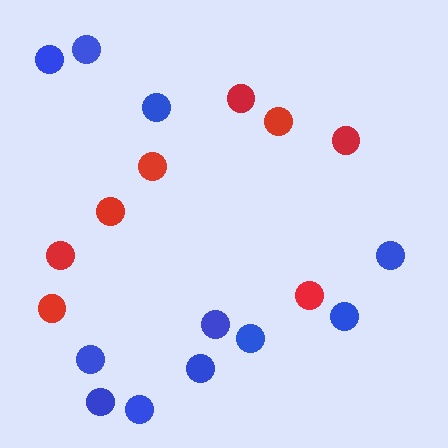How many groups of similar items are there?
There are 2 groups: one group of red circles (8) and one group of blue circles (11).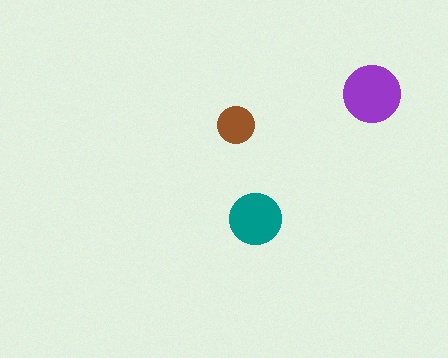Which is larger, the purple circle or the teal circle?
The purple one.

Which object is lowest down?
The teal circle is bottommost.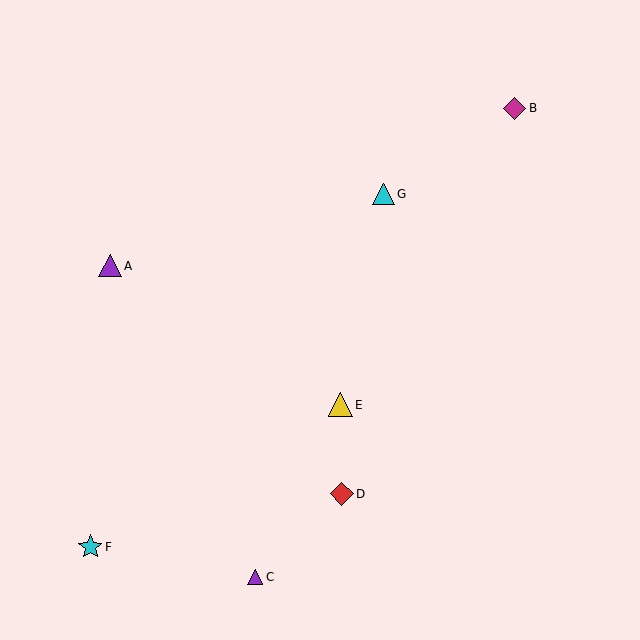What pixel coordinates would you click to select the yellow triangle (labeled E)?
Click at (340, 405) to select the yellow triangle E.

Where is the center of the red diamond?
The center of the red diamond is at (342, 494).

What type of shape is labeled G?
Shape G is a cyan triangle.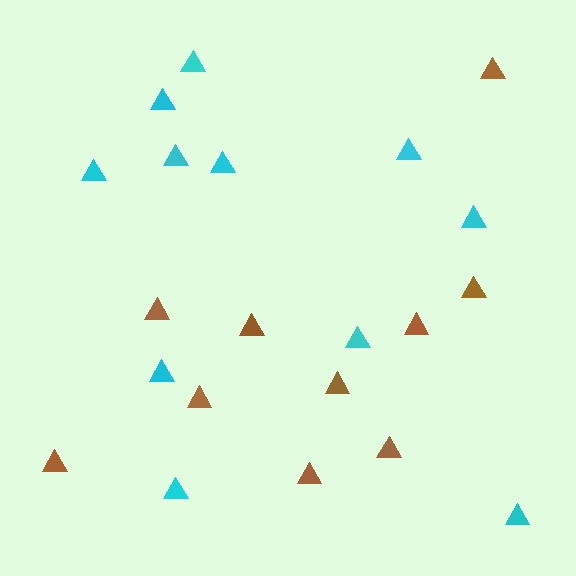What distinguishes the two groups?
There are 2 groups: one group of brown triangles (10) and one group of cyan triangles (11).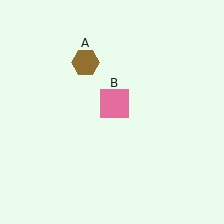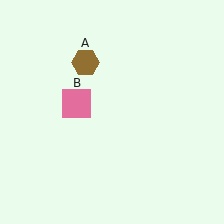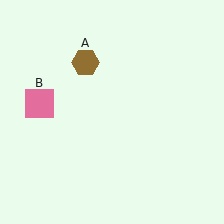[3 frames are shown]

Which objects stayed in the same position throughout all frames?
Brown hexagon (object A) remained stationary.